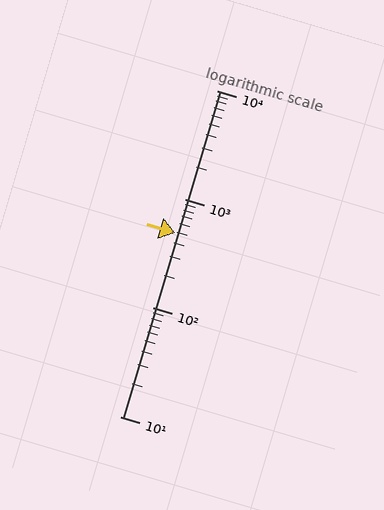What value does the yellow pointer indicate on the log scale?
The pointer indicates approximately 490.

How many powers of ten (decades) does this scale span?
The scale spans 3 decades, from 10 to 10000.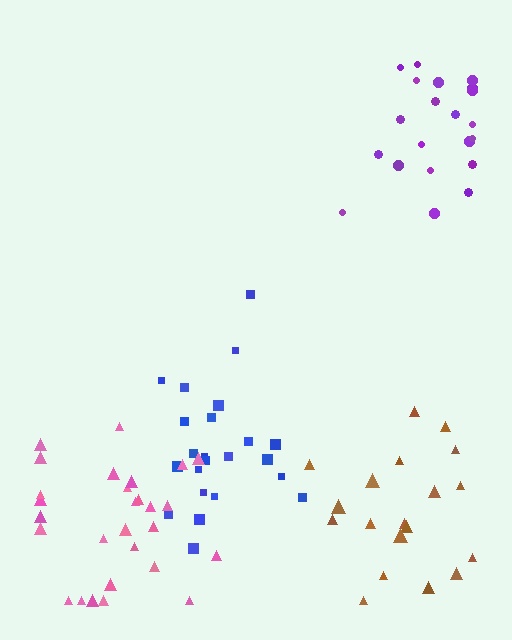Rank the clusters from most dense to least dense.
blue, purple, pink, brown.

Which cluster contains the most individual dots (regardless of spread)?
Pink (28).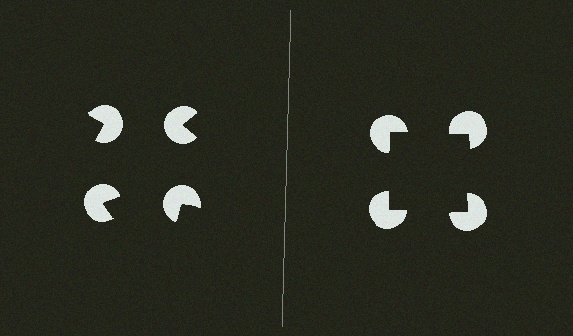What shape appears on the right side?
An illusory square.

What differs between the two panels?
The pac-man discs are positioned identically on both sides; only the wedge orientations differ. On the right they align to a square; on the left they are misaligned.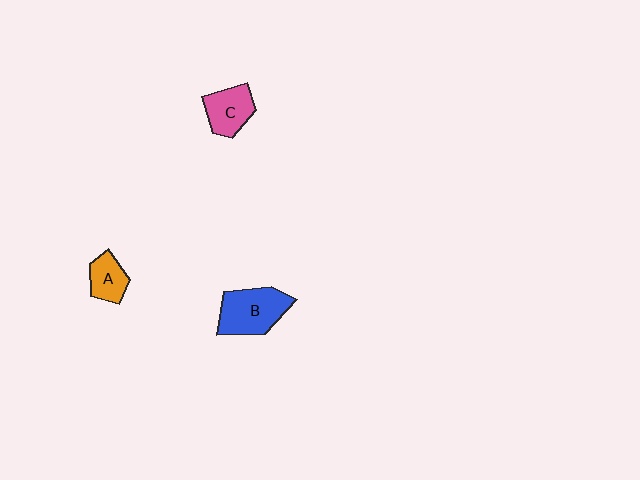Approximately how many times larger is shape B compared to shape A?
Approximately 1.8 times.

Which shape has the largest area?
Shape B (blue).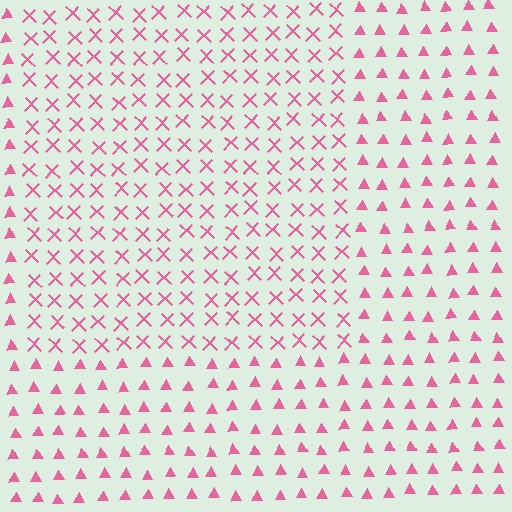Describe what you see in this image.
The image is filled with small pink elements arranged in a uniform grid. A rectangle-shaped region contains X marks, while the surrounding area contains triangles. The boundary is defined purely by the change in element shape.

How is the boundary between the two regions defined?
The boundary is defined by a change in element shape: X marks inside vs. triangles outside. All elements share the same color and spacing.